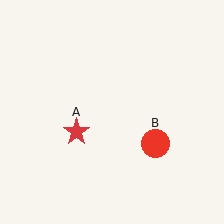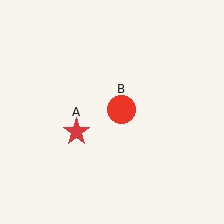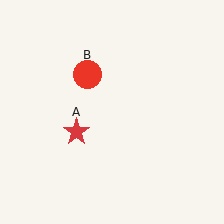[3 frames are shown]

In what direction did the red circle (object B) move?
The red circle (object B) moved up and to the left.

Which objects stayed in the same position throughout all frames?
Red star (object A) remained stationary.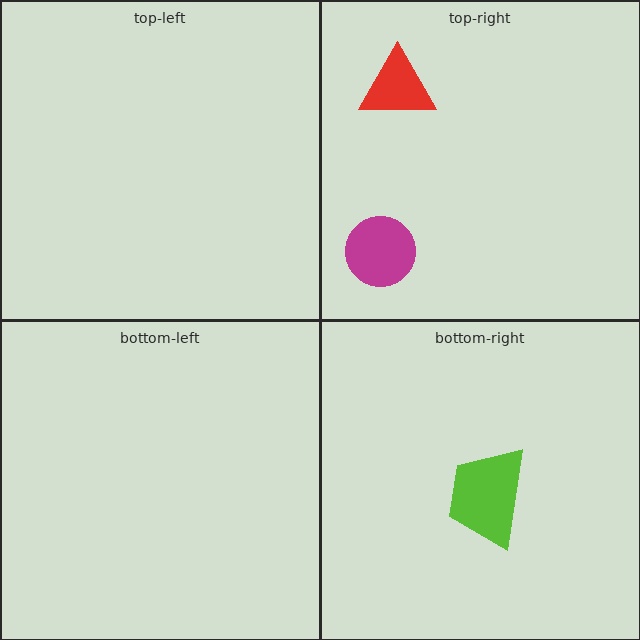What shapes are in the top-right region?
The red triangle, the magenta circle.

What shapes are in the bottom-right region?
The lime trapezoid.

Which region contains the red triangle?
The top-right region.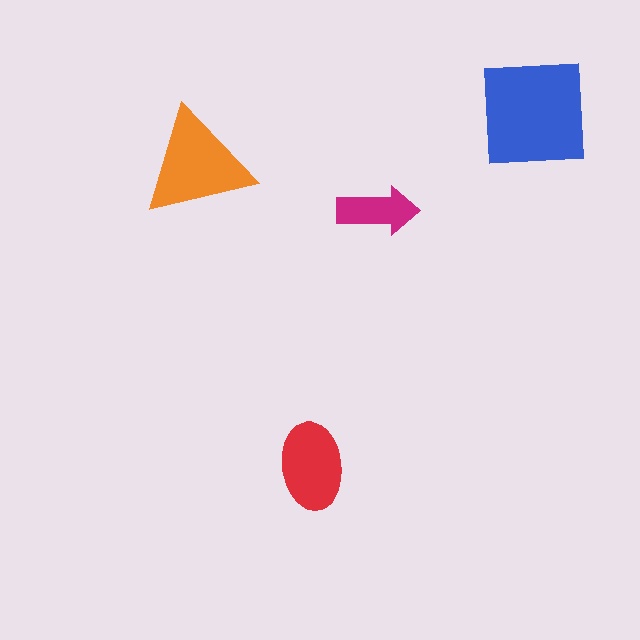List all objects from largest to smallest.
The blue square, the orange triangle, the red ellipse, the magenta arrow.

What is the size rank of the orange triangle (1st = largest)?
2nd.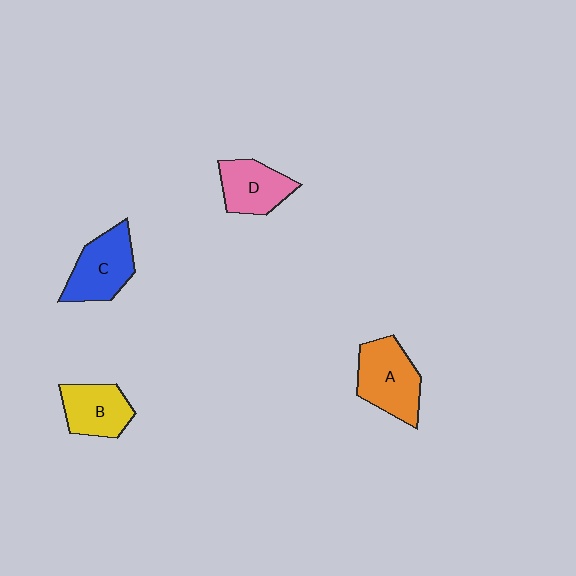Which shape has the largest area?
Shape A (orange).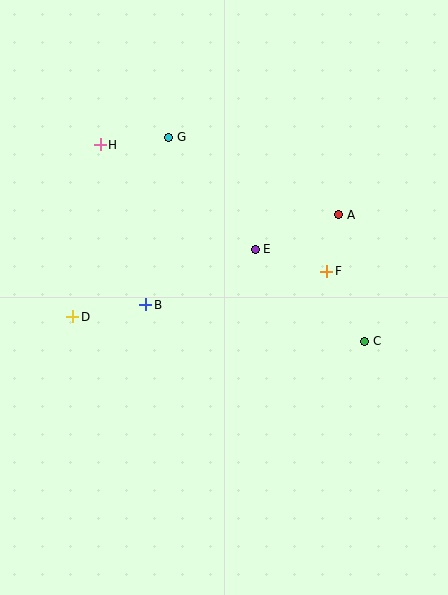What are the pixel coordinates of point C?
Point C is at (365, 341).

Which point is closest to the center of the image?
Point E at (255, 249) is closest to the center.